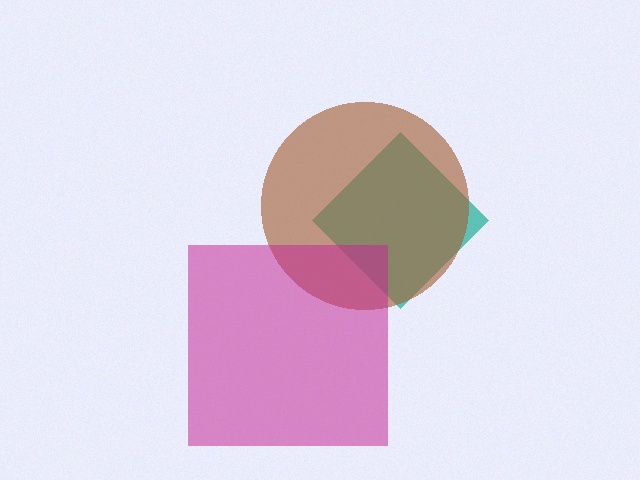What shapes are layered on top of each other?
The layered shapes are: a teal diamond, a brown circle, a magenta square.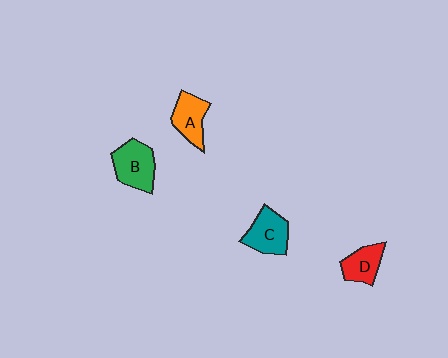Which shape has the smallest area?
Shape D (red).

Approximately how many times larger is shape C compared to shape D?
Approximately 1.3 times.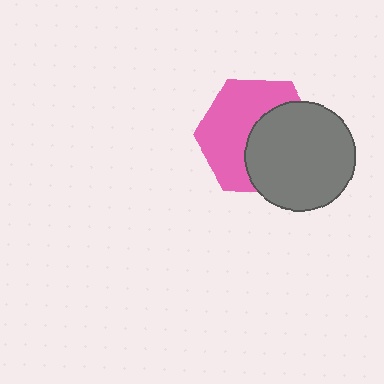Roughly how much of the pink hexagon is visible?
About half of it is visible (roughly 54%).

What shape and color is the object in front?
The object in front is a gray circle.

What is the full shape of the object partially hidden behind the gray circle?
The partially hidden object is a pink hexagon.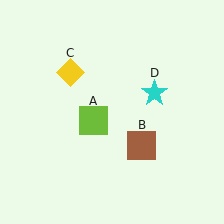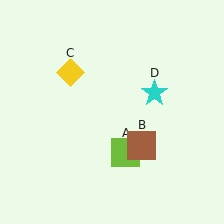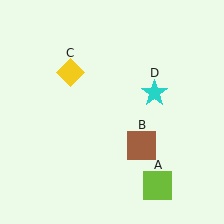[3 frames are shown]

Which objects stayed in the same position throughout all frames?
Brown square (object B) and yellow diamond (object C) and cyan star (object D) remained stationary.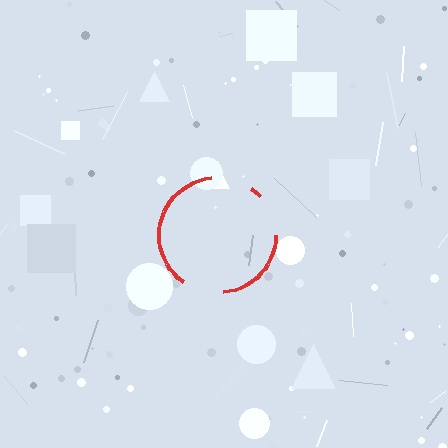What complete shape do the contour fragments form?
The contour fragments form a circle.